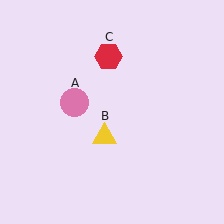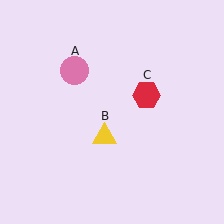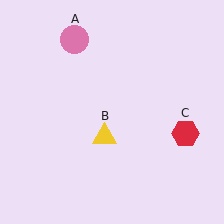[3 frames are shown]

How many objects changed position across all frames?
2 objects changed position: pink circle (object A), red hexagon (object C).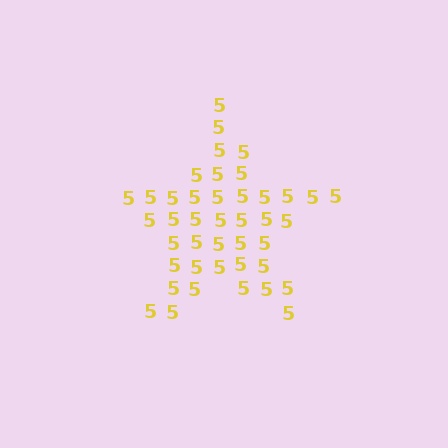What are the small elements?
The small elements are digit 5's.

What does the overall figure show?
The overall figure shows a star.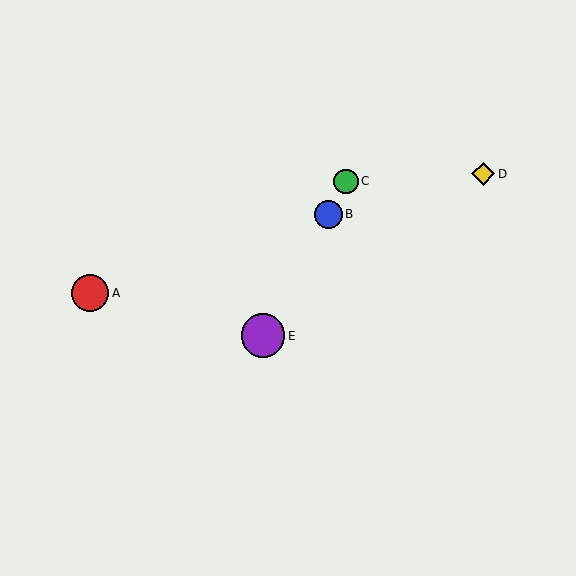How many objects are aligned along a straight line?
3 objects (B, C, E) are aligned along a straight line.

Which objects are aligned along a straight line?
Objects B, C, E are aligned along a straight line.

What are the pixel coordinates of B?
Object B is at (328, 214).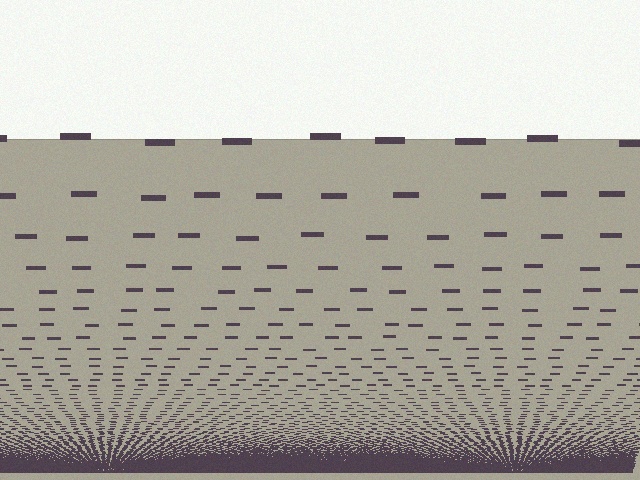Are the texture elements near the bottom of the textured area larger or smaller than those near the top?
Smaller. The gradient is inverted — elements near the bottom are smaller and denser.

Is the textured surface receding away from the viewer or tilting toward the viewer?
The surface appears to tilt toward the viewer. Texture elements get larger and sparser toward the top.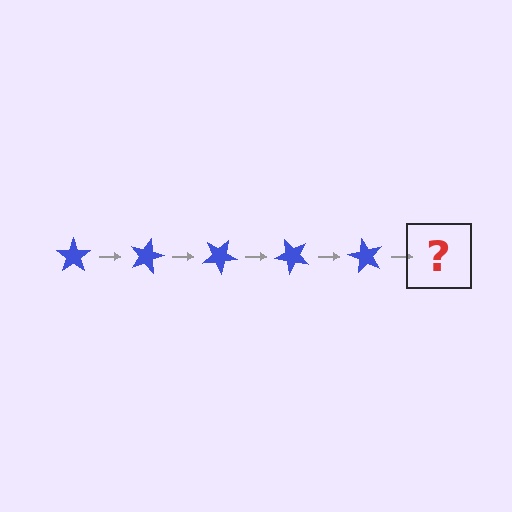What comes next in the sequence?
The next element should be a blue star rotated 75 degrees.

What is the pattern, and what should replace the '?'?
The pattern is that the star rotates 15 degrees each step. The '?' should be a blue star rotated 75 degrees.